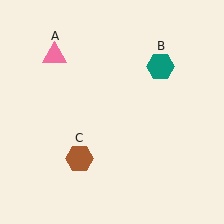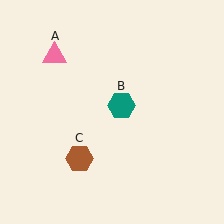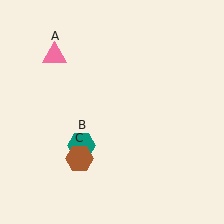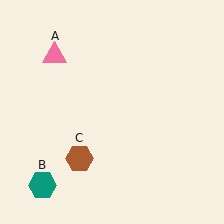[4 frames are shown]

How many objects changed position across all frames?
1 object changed position: teal hexagon (object B).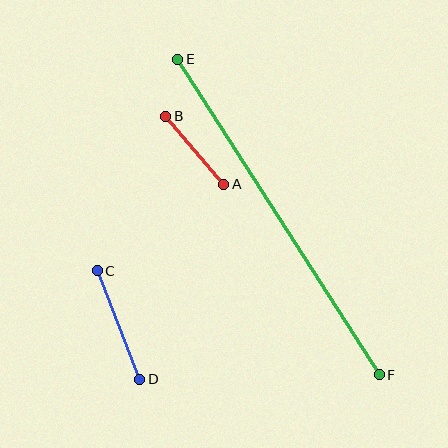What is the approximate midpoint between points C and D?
The midpoint is at approximately (118, 325) pixels.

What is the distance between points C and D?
The distance is approximately 117 pixels.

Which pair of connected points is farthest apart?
Points E and F are farthest apart.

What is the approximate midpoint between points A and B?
The midpoint is at approximately (195, 150) pixels.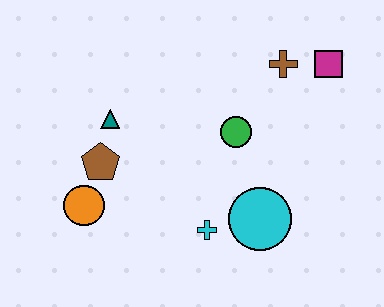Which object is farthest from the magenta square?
The orange circle is farthest from the magenta square.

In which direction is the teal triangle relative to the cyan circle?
The teal triangle is to the left of the cyan circle.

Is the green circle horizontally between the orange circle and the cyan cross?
No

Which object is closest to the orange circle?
The brown pentagon is closest to the orange circle.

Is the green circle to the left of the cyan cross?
No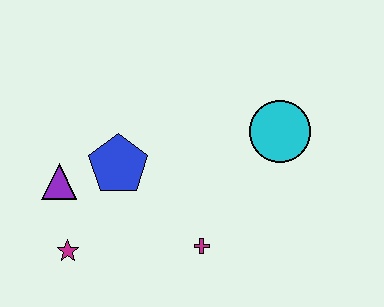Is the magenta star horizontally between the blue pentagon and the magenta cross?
No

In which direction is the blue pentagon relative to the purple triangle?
The blue pentagon is to the right of the purple triangle.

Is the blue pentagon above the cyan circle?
No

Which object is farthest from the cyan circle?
The magenta star is farthest from the cyan circle.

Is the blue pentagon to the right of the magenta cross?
No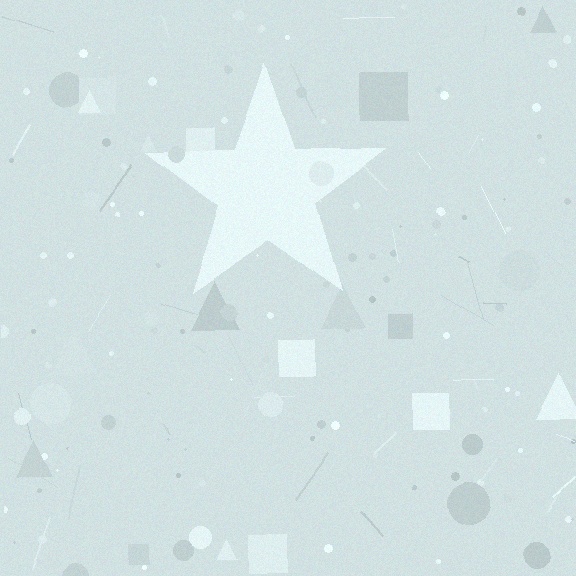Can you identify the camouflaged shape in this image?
The camouflaged shape is a star.